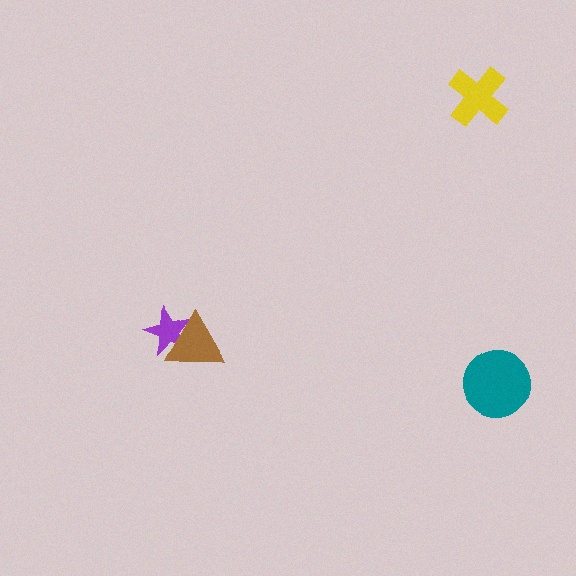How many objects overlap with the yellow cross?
0 objects overlap with the yellow cross.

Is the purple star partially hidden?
Yes, it is partially covered by another shape.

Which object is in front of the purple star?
The brown triangle is in front of the purple star.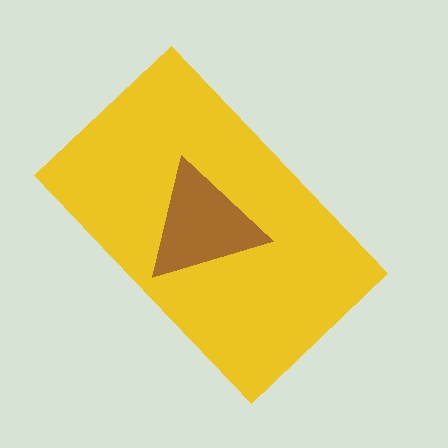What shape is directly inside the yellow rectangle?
The brown triangle.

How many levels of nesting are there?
2.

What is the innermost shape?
The brown triangle.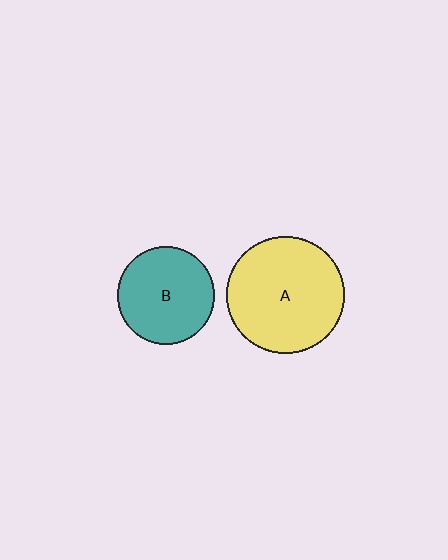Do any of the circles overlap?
No, none of the circles overlap.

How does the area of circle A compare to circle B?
Approximately 1.5 times.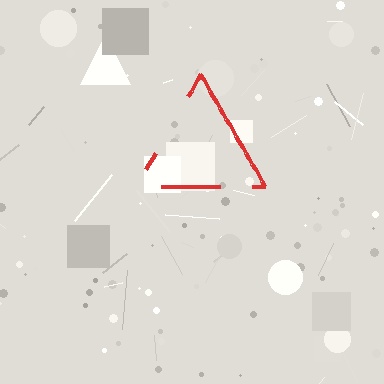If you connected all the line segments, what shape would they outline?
They would outline a triangle.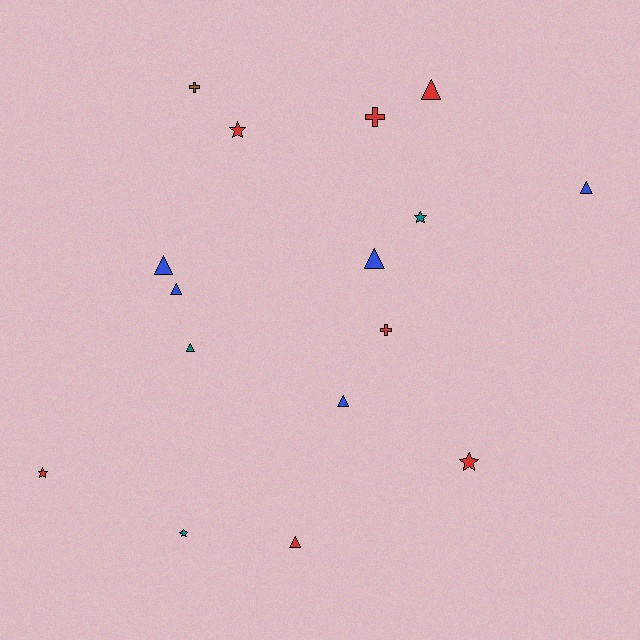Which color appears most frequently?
Red, with 7 objects.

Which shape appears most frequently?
Triangle, with 8 objects.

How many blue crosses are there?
There are no blue crosses.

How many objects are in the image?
There are 16 objects.